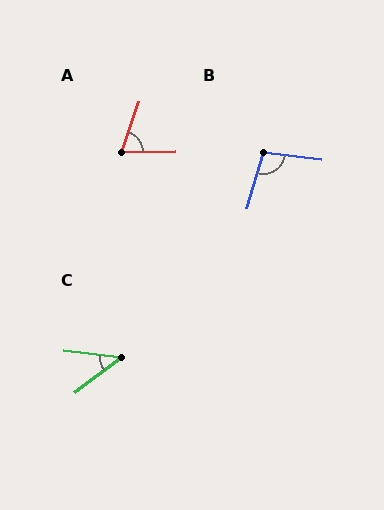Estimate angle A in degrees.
Approximately 70 degrees.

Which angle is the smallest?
C, at approximately 44 degrees.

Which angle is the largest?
B, at approximately 99 degrees.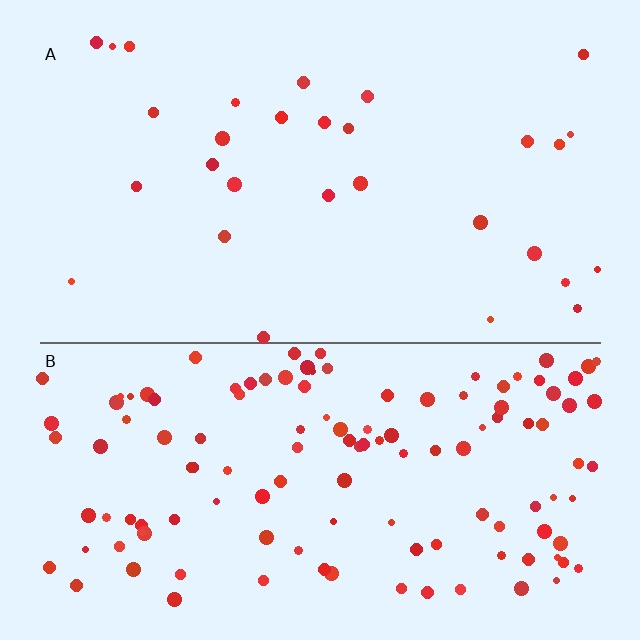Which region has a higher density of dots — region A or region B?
B (the bottom).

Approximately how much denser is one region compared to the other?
Approximately 4.3× — region B over region A.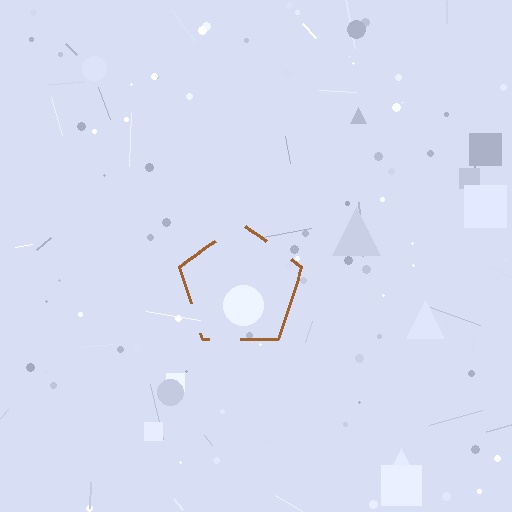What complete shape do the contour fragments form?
The contour fragments form a pentagon.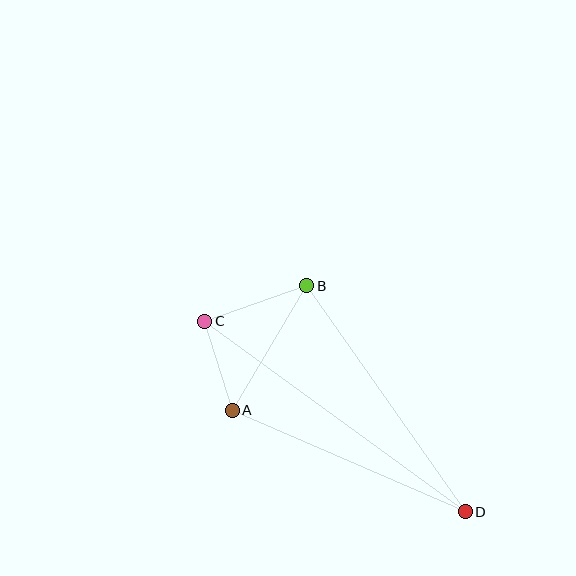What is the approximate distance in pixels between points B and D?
The distance between B and D is approximately 276 pixels.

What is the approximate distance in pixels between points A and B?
The distance between A and B is approximately 145 pixels.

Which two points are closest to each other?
Points A and C are closest to each other.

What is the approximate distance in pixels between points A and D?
The distance between A and D is approximately 254 pixels.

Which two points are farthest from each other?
Points C and D are farthest from each other.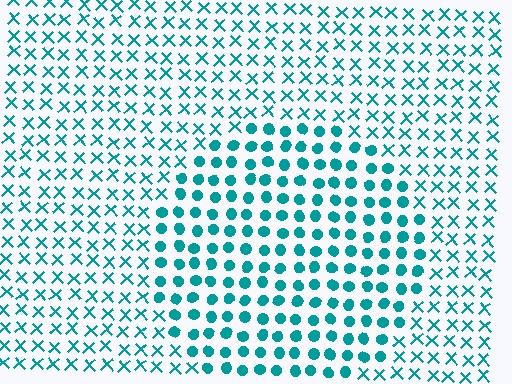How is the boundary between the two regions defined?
The boundary is defined by a change in element shape: circles inside vs. X marks outside. All elements share the same color and spacing.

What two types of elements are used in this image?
The image uses circles inside the circle region and X marks outside it.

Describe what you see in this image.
The image is filled with small teal elements arranged in a uniform grid. A circle-shaped region contains circles, while the surrounding area contains X marks. The boundary is defined purely by the change in element shape.